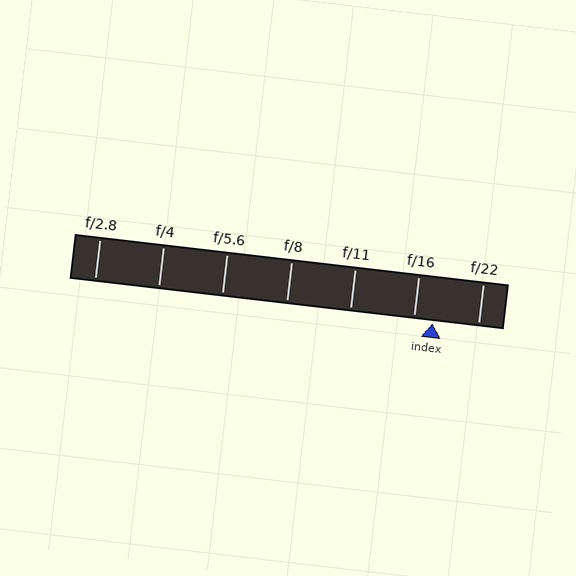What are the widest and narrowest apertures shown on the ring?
The widest aperture shown is f/2.8 and the narrowest is f/22.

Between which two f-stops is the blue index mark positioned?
The index mark is between f/16 and f/22.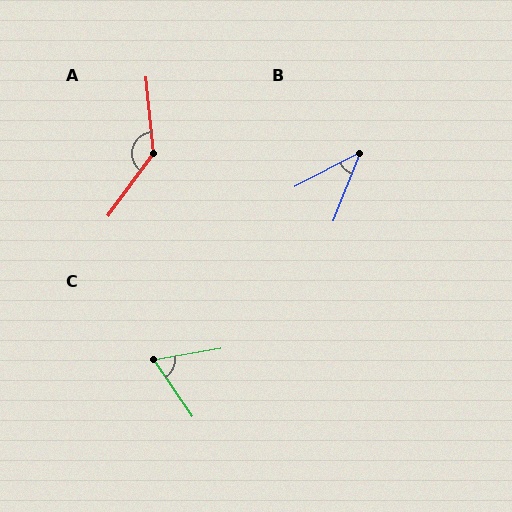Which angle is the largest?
A, at approximately 138 degrees.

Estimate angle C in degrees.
Approximately 66 degrees.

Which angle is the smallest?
B, at approximately 41 degrees.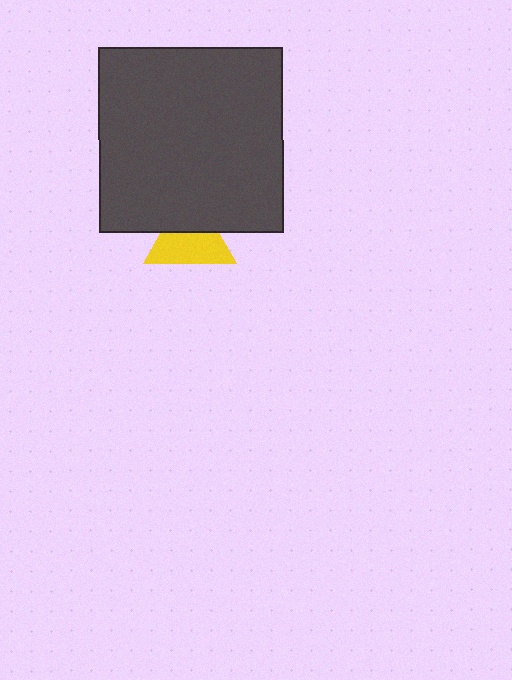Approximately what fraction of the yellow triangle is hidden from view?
Roughly 40% of the yellow triangle is hidden behind the dark gray square.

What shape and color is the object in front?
The object in front is a dark gray square.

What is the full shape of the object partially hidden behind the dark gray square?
The partially hidden object is a yellow triangle.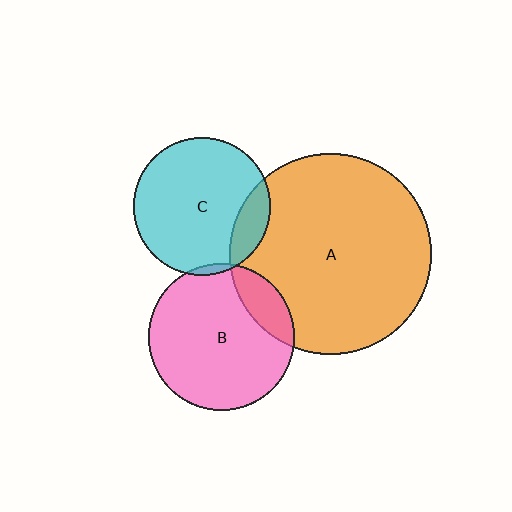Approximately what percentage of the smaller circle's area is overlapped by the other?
Approximately 15%.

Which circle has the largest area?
Circle A (orange).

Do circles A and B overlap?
Yes.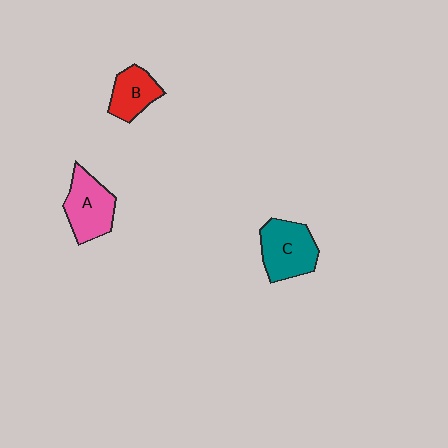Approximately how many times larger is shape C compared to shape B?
Approximately 1.4 times.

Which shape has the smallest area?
Shape B (red).